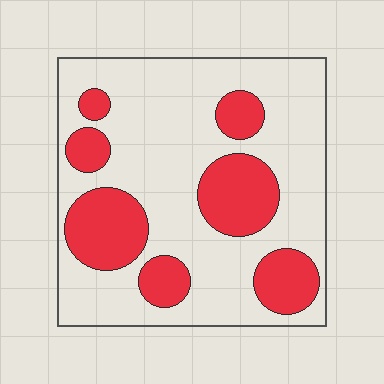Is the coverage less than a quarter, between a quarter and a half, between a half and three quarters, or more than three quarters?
Between a quarter and a half.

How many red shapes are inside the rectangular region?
7.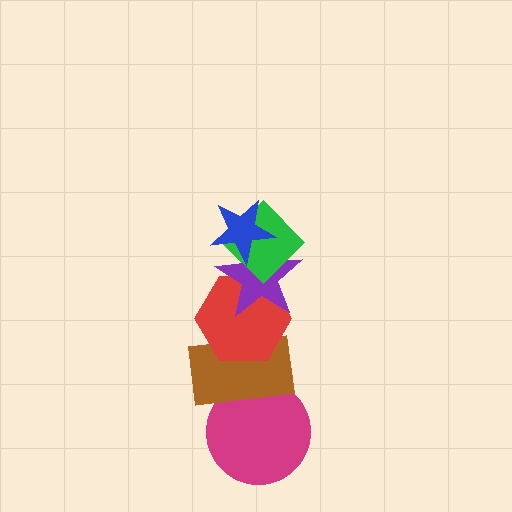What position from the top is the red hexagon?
The red hexagon is 4th from the top.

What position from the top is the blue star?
The blue star is 1st from the top.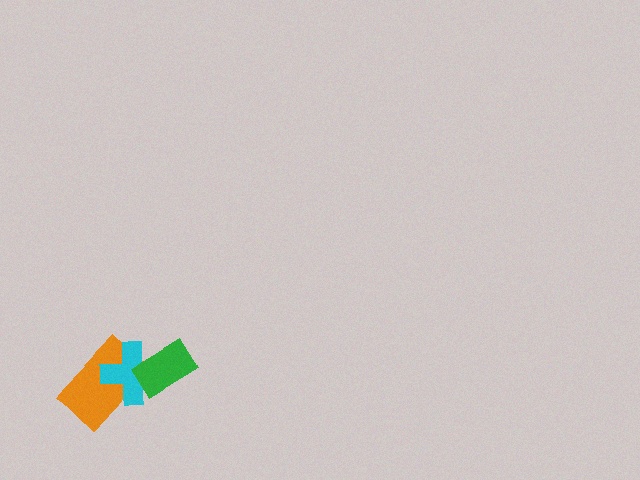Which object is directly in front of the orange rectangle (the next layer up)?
The cyan cross is directly in front of the orange rectangle.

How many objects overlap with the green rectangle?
2 objects overlap with the green rectangle.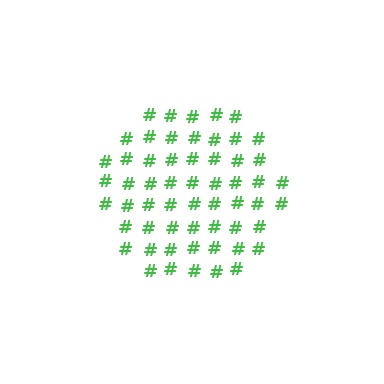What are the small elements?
The small elements are hash symbols.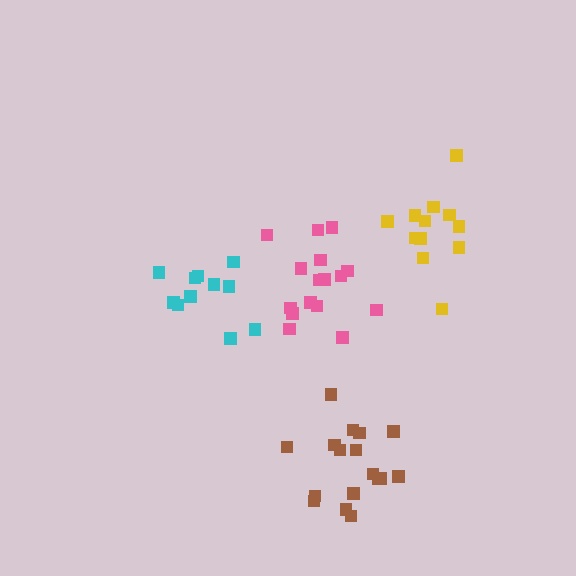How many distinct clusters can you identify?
There are 4 distinct clusters.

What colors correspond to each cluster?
The clusters are colored: cyan, brown, pink, yellow.